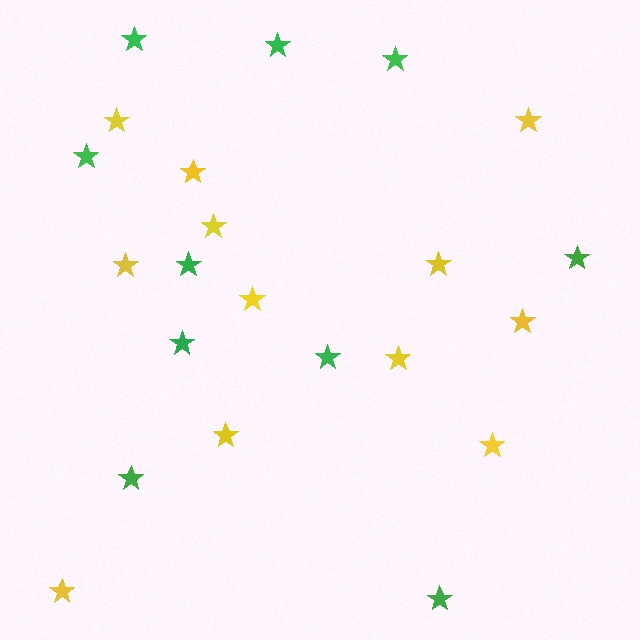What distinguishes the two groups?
There are 2 groups: one group of yellow stars (12) and one group of green stars (10).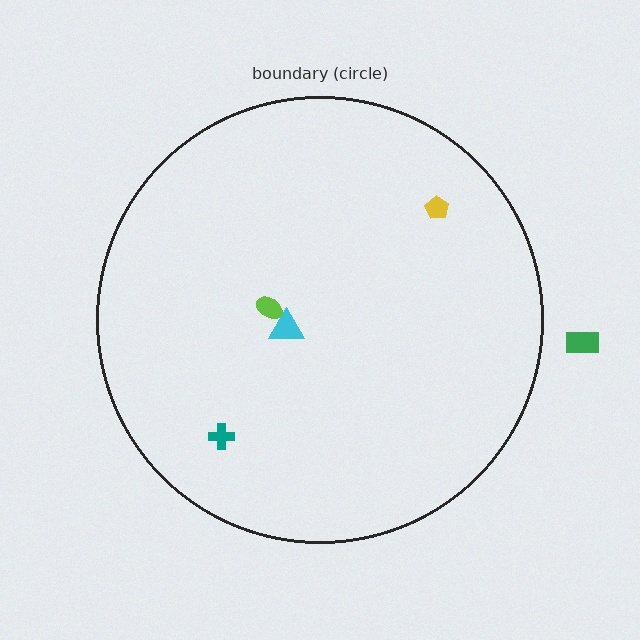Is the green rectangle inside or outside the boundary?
Outside.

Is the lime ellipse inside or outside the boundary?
Inside.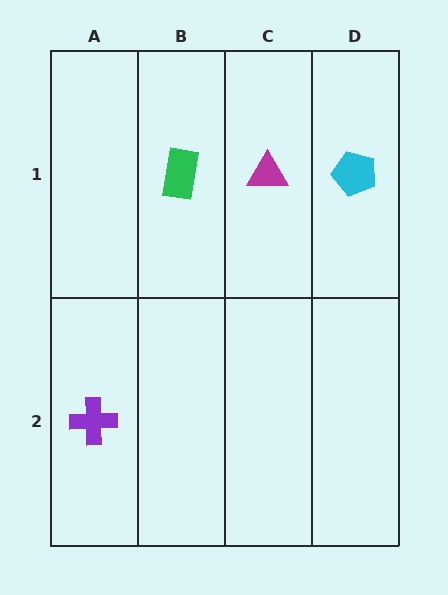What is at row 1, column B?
A green rectangle.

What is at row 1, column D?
A cyan pentagon.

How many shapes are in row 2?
1 shape.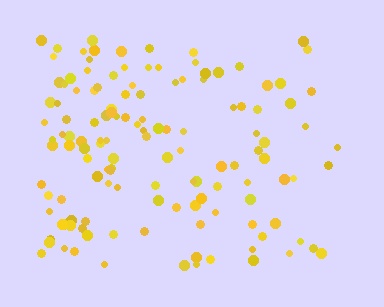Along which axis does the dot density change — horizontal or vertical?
Horizontal.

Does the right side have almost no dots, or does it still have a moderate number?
Still a moderate number, just noticeably fewer than the left.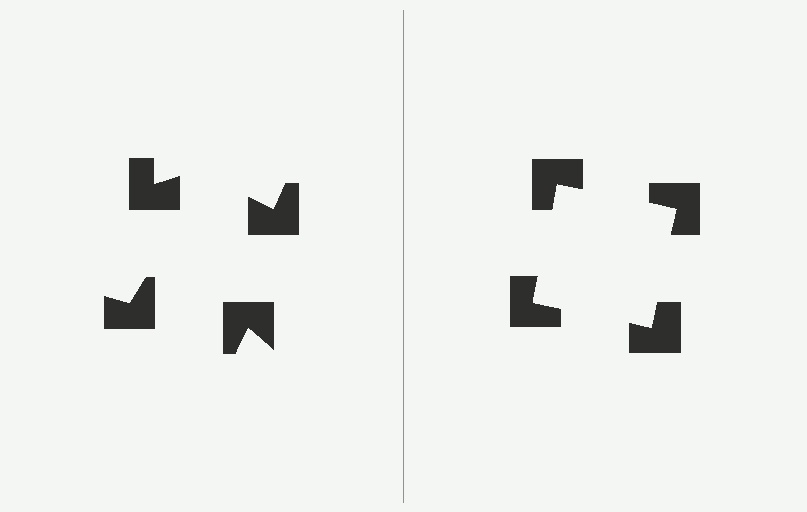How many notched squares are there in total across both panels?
8 — 4 on each side.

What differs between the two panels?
The notched squares are positioned identically on both sides; only the wedge orientations differ. On the right they align to a square; on the left they are misaligned.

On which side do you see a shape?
An illusory square appears on the right side. On the left side the wedge cuts are rotated, so no coherent shape forms.